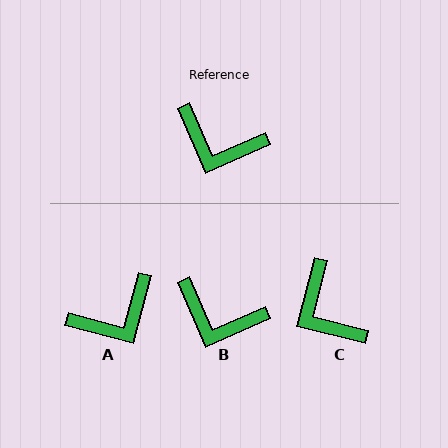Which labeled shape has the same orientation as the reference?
B.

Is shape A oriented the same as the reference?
No, it is off by about 51 degrees.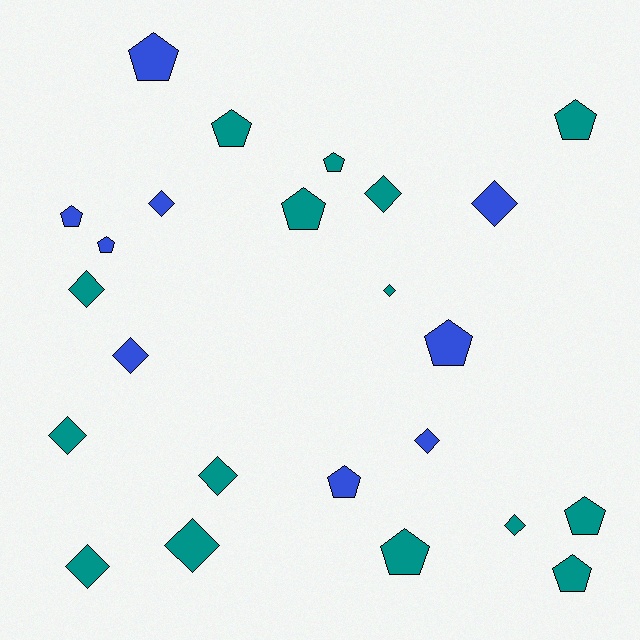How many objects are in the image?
There are 24 objects.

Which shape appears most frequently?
Pentagon, with 12 objects.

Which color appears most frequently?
Teal, with 15 objects.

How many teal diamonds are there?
There are 8 teal diamonds.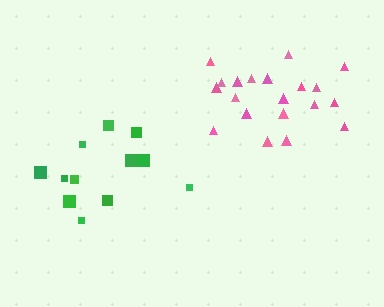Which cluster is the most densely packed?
Pink.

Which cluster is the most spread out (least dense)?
Green.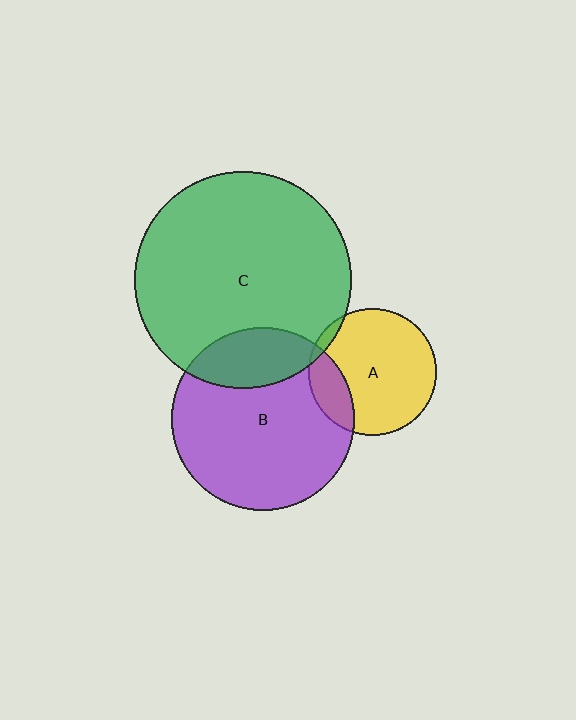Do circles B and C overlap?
Yes.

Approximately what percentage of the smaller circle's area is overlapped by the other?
Approximately 20%.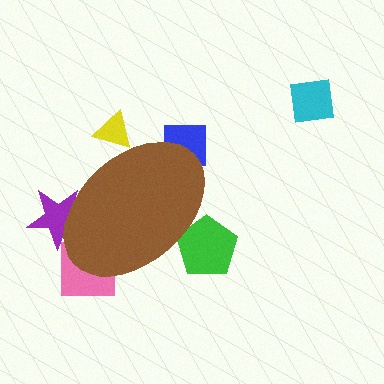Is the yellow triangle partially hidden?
Yes, the yellow triangle is partially hidden behind the brown ellipse.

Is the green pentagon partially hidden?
Yes, the green pentagon is partially hidden behind the brown ellipse.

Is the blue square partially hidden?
Yes, the blue square is partially hidden behind the brown ellipse.